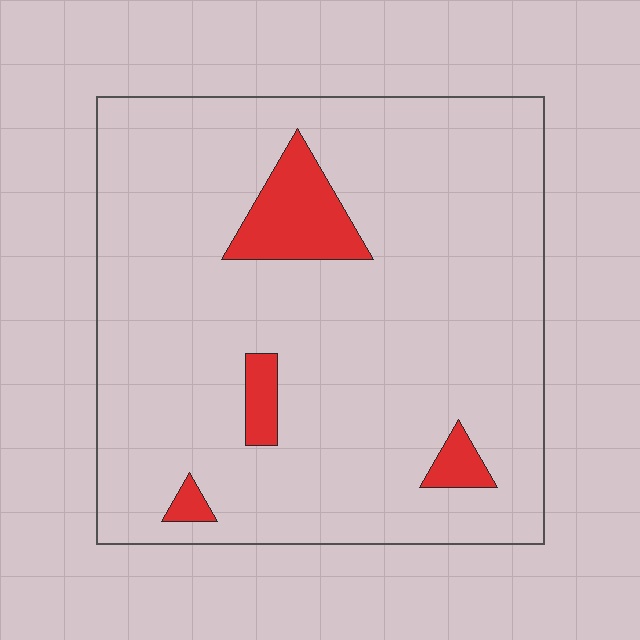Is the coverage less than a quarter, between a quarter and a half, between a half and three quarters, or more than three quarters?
Less than a quarter.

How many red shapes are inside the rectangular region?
4.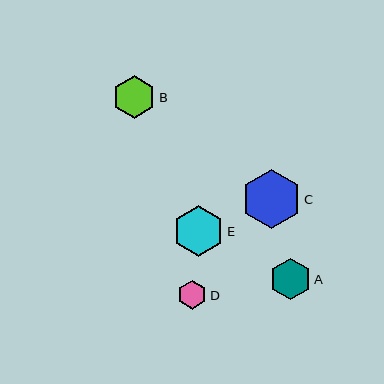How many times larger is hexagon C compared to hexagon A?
Hexagon C is approximately 1.4 times the size of hexagon A.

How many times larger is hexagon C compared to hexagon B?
Hexagon C is approximately 1.4 times the size of hexagon B.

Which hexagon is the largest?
Hexagon C is the largest with a size of approximately 59 pixels.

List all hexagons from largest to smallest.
From largest to smallest: C, E, B, A, D.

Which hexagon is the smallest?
Hexagon D is the smallest with a size of approximately 29 pixels.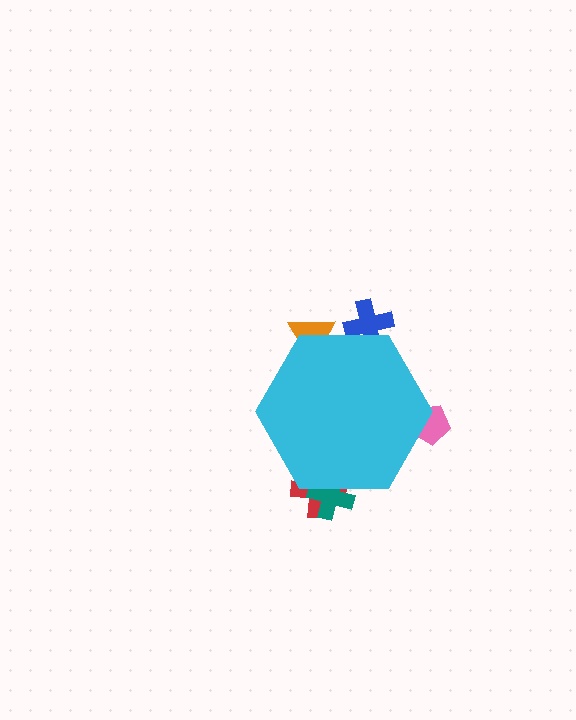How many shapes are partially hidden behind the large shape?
5 shapes are partially hidden.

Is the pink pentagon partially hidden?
Yes, the pink pentagon is partially hidden behind the cyan hexagon.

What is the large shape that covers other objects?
A cyan hexagon.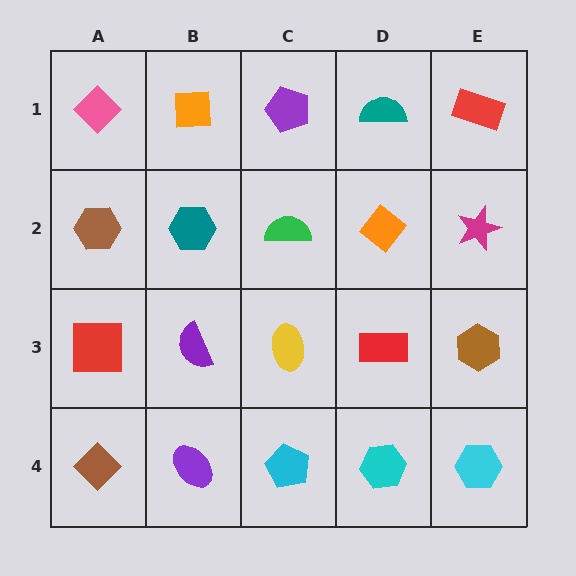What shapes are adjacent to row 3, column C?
A green semicircle (row 2, column C), a cyan pentagon (row 4, column C), a purple semicircle (row 3, column B), a red rectangle (row 3, column D).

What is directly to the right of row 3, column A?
A purple semicircle.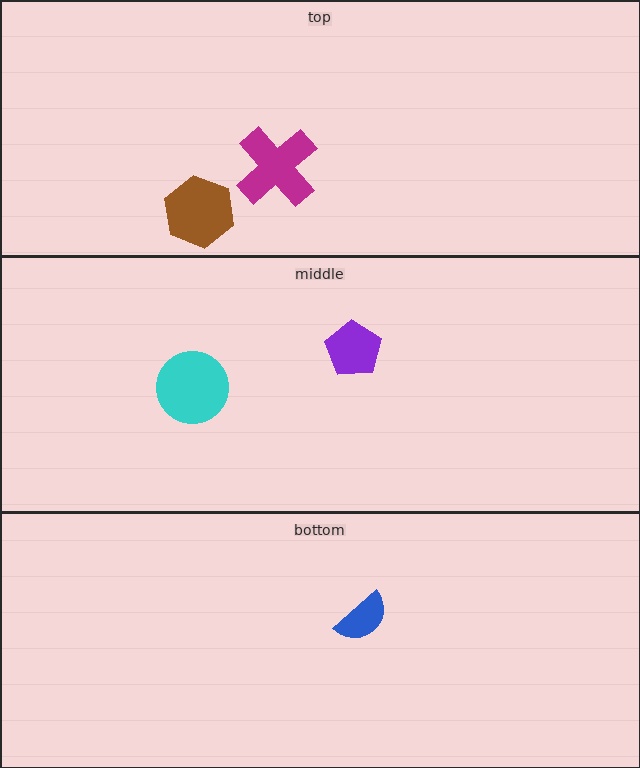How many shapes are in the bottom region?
1.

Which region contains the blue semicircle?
The bottom region.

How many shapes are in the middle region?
2.